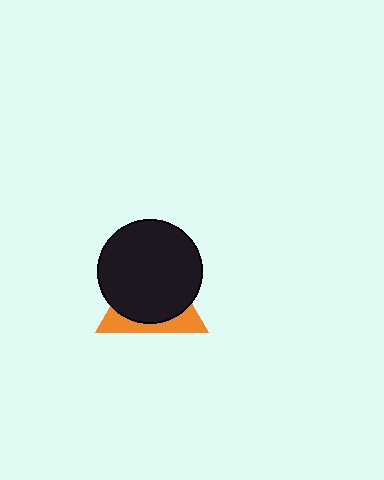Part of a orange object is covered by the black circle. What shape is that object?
It is a triangle.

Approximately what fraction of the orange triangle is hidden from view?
Roughly 69% of the orange triangle is hidden behind the black circle.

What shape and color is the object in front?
The object in front is a black circle.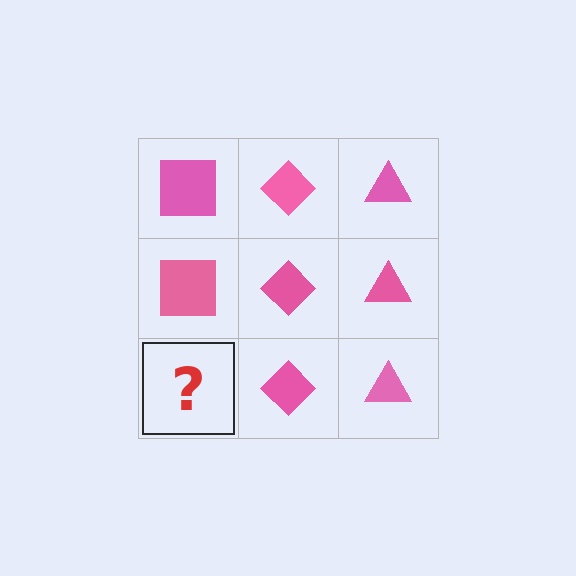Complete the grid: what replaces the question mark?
The question mark should be replaced with a pink square.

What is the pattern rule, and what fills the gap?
The rule is that each column has a consistent shape. The gap should be filled with a pink square.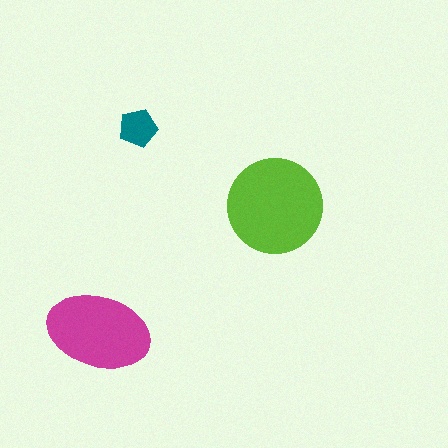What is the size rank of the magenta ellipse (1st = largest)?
2nd.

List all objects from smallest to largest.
The teal pentagon, the magenta ellipse, the lime circle.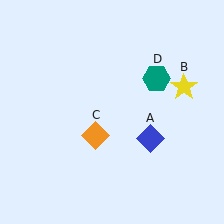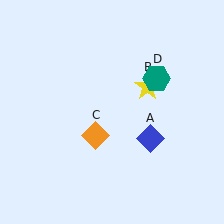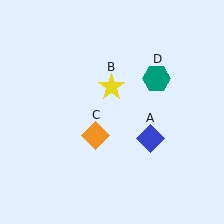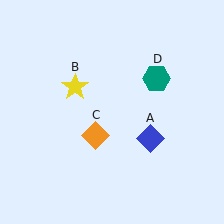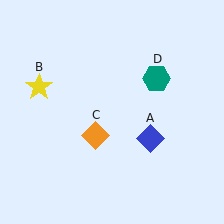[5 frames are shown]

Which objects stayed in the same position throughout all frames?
Blue diamond (object A) and orange diamond (object C) and teal hexagon (object D) remained stationary.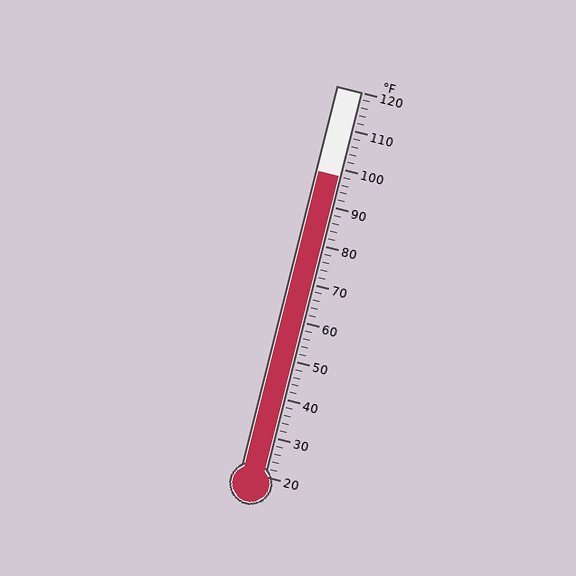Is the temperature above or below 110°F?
The temperature is below 110°F.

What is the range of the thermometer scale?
The thermometer scale ranges from 20°F to 120°F.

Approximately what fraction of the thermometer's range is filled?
The thermometer is filled to approximately 80% of its range.